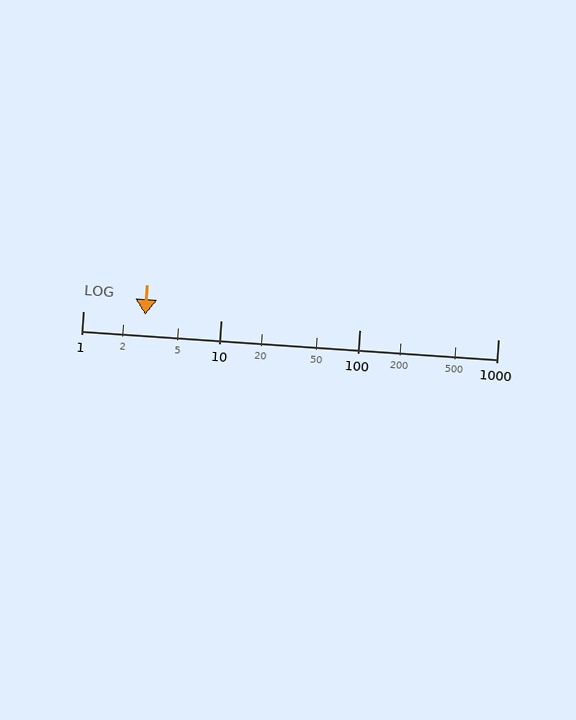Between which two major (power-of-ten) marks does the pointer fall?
The pointer is between 1 and 10.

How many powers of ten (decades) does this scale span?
The scale spans 3 decades, from 1 to 1000.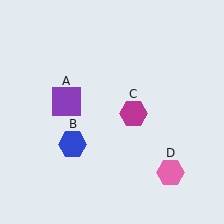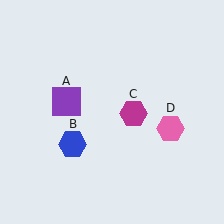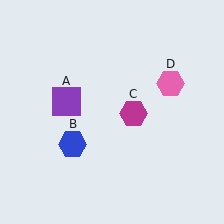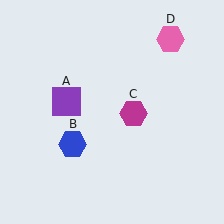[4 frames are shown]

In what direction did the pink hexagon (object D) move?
The pink hexagon (object D) moved up.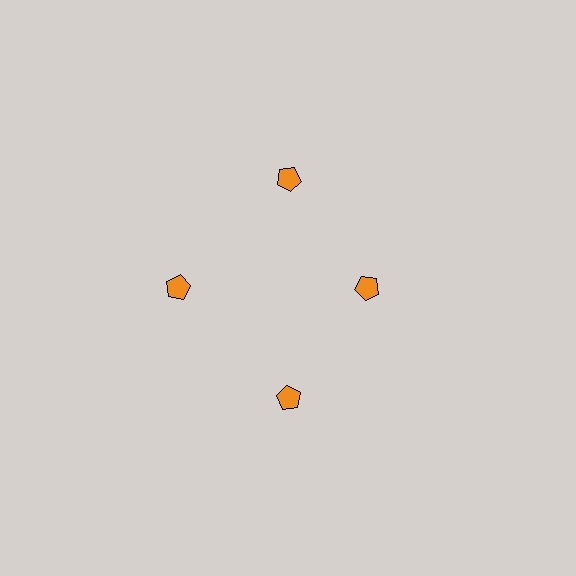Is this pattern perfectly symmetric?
No. The 4 orange pentagons are arranged in a ring, but one element near the 3 o'clock position is pulled inward toward the center, breaking the 4-fold rotational symmetry.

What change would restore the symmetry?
The symmetry would be restored by moving it outward, back onto the ring so that all 4 pentagons sit at equal angles and equal distance from the center.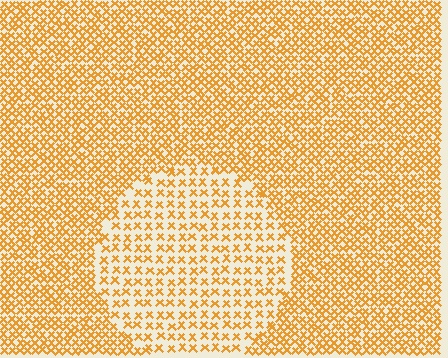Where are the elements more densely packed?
The elements are more densely packed outside the circle boundary.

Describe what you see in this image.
The image contains small orange elements arranged at two different densities. A circle-shaped region is visible where the elements are less densely packed than the surrounding area.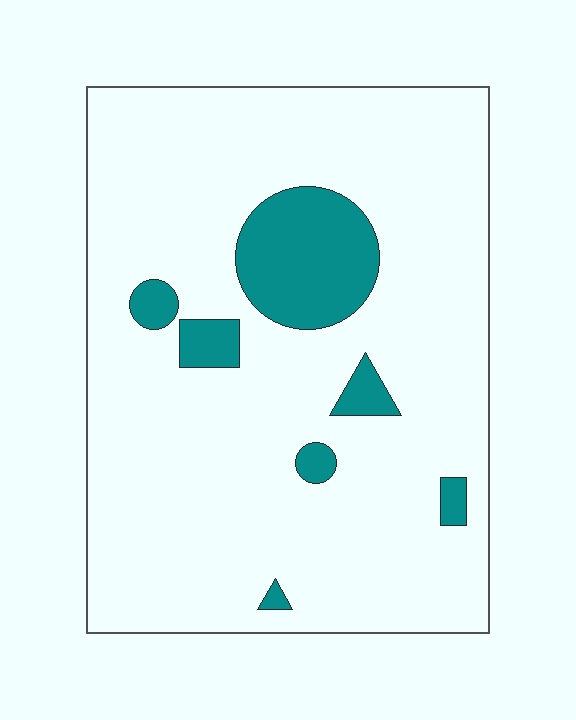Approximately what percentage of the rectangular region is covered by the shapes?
Approximately 10%.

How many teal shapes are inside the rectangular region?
7.